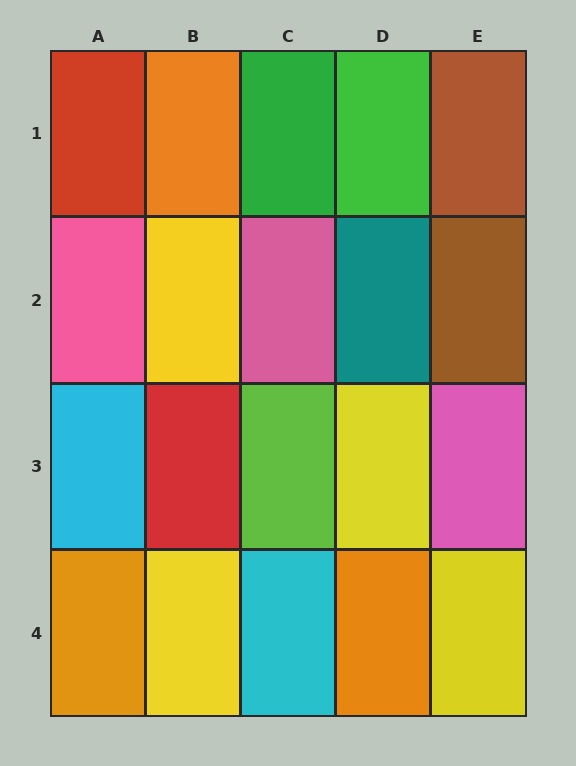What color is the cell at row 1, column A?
Red.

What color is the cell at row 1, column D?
Green.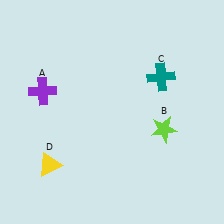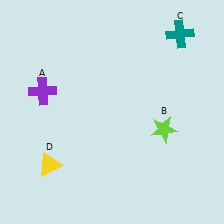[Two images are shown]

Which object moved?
The teal cross (C) moved up.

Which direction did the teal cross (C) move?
The teal cross (C) moved up.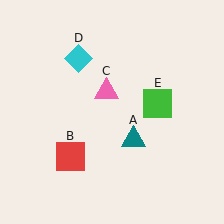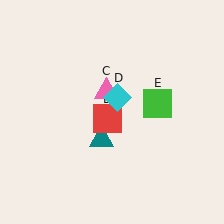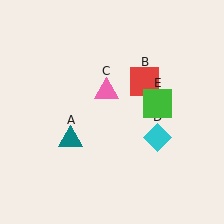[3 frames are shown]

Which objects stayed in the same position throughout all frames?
Pink triangle (object C) and green square (object E) remained stationary.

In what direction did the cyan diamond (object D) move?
The cyan diamond (object D) moved down and to the right.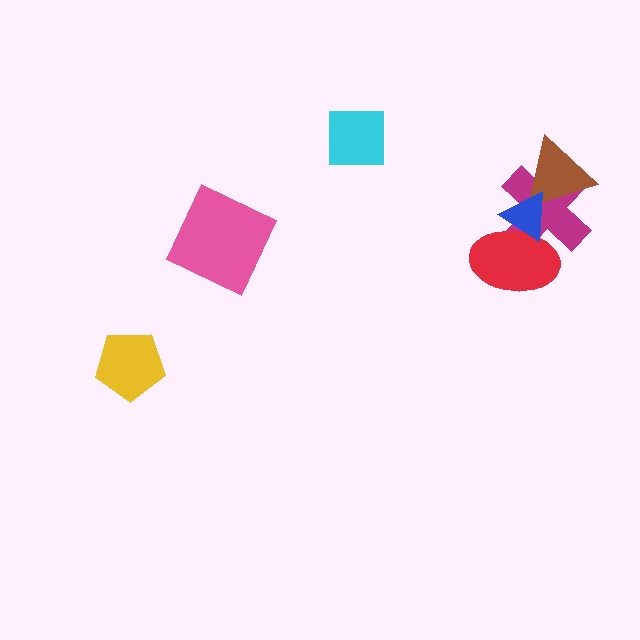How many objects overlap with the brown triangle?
2 objects overlap with the brown triangle.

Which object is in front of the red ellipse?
The blue triangle is in front of the red ellipse.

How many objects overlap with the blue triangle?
3 objects overlap with the blue triangle.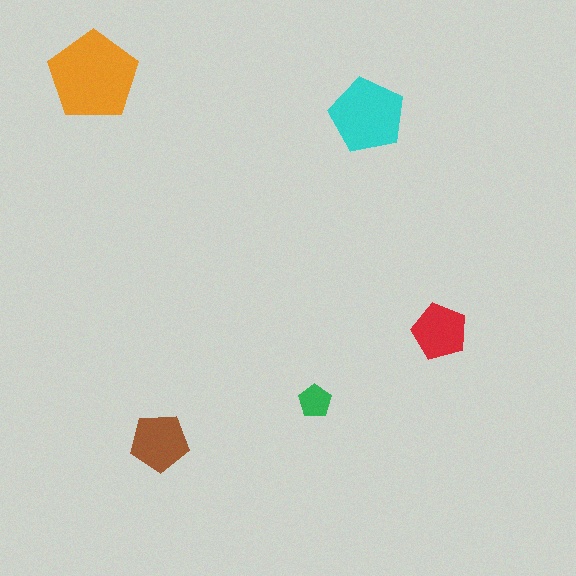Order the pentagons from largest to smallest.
the orange one, the cyan one, the brown one, the red one, the green one.